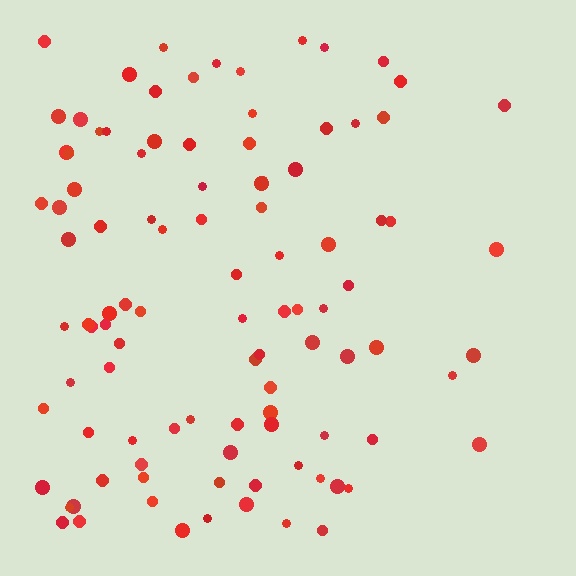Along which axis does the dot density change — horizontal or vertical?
Horizontal.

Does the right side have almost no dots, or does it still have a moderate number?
Still a moderate number, just noticeably fewer than the left.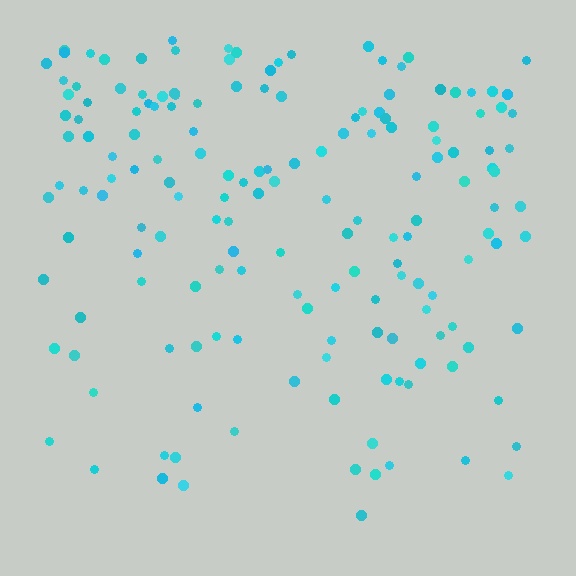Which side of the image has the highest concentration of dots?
The top.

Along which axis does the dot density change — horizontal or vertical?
Vertical.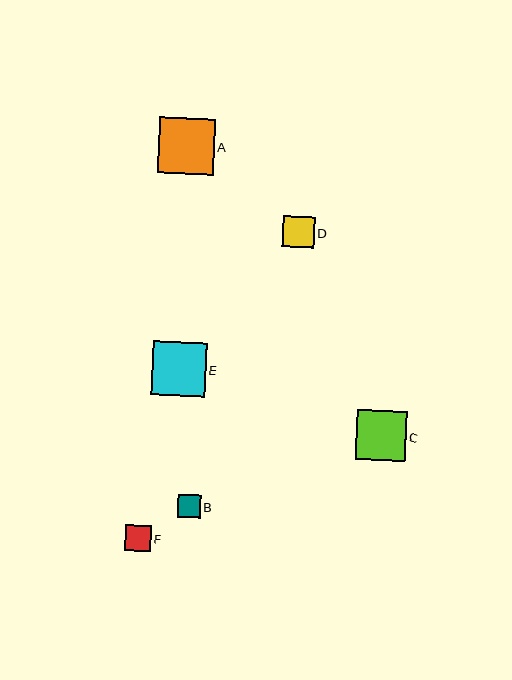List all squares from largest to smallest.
From largest to smallest: A, E, C, D, F, B.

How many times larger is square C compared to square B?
Square C is approximately 2.1 times the size of square B.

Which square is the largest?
Square A is the largest with a size of approximately 56 pixels.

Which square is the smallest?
Square B is the smallest with a size of approximately 23 pixels.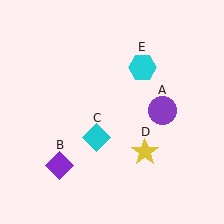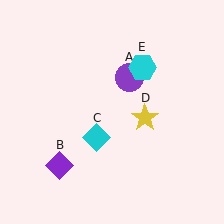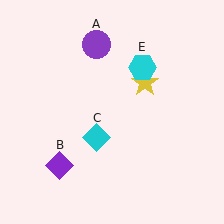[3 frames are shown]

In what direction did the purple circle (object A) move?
The purple circle (object A) moved up and to the left.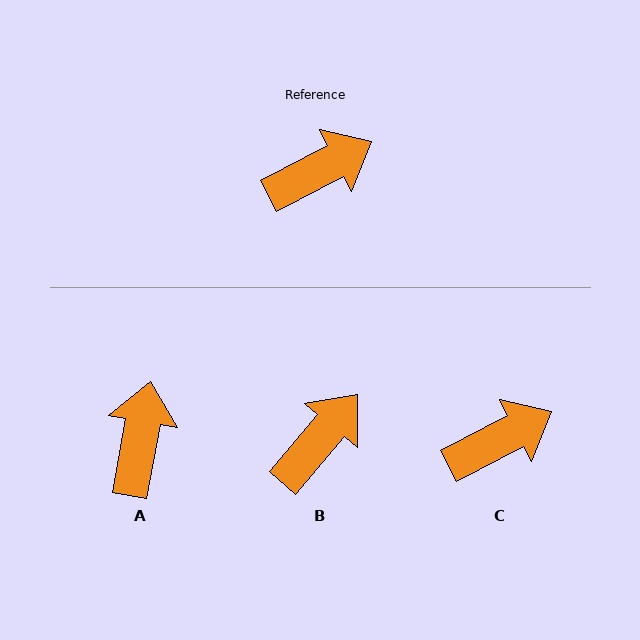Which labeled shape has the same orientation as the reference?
C.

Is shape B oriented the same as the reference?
No, it is off by about 22 degrees.